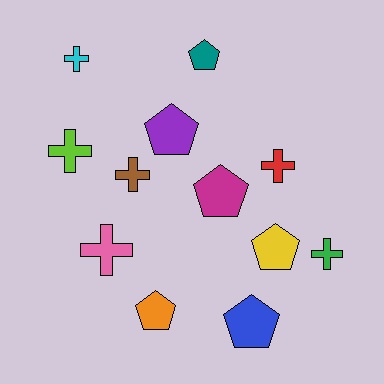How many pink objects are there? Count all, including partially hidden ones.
There is 1 pink object.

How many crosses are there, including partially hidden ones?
There are 6 crosses.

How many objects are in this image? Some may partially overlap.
There are 12 objects.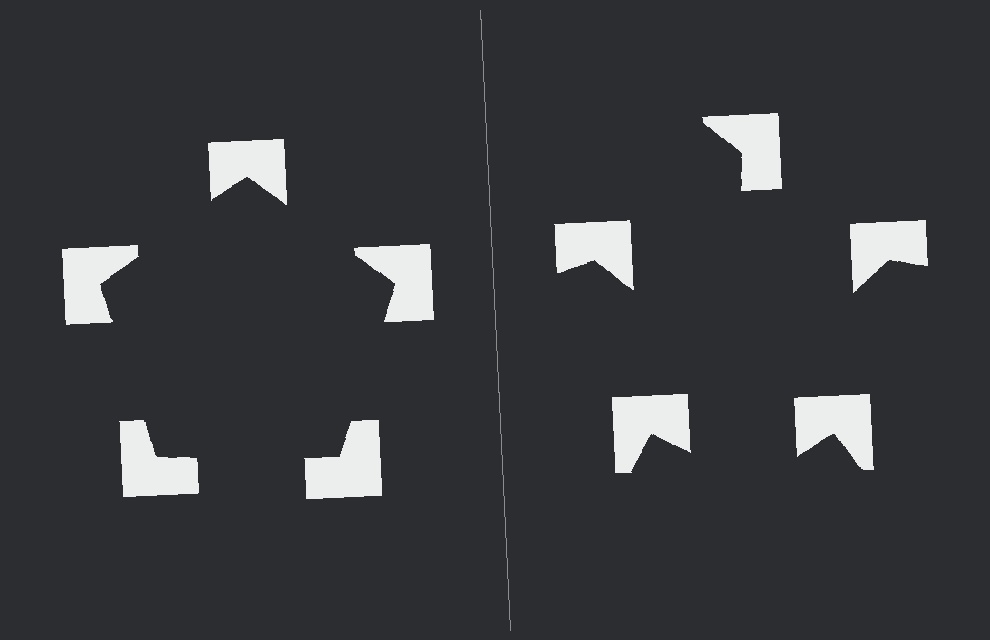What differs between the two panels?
The notched squares are positioned identically on both sides; only the wedge orientations differ. On the left they align to a pentagon; on the right they are misaligned.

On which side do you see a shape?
An illusory pentagon appears on the left side. On the right side the wedge cuts are rotated, so no coherent shape forms.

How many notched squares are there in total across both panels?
10 — 5 on each side.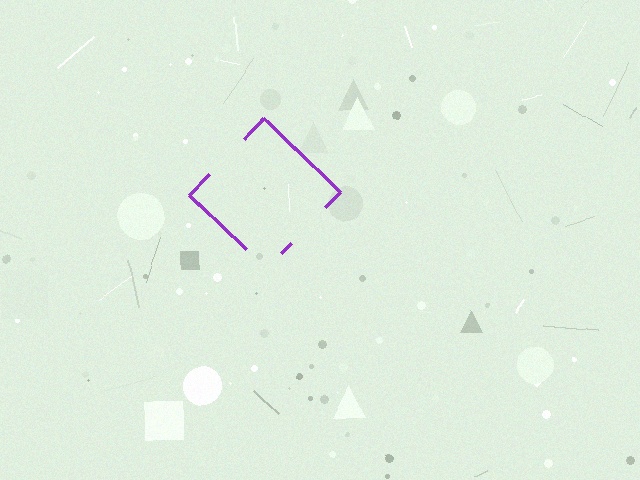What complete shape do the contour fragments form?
The contour fragments form a diamond.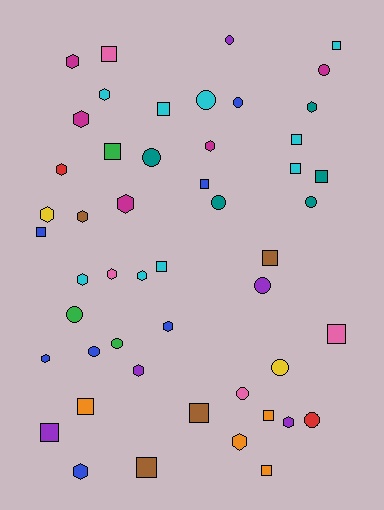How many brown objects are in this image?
There are 4 brown objects.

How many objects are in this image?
There are 50 objects.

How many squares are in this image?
There are 18 squares.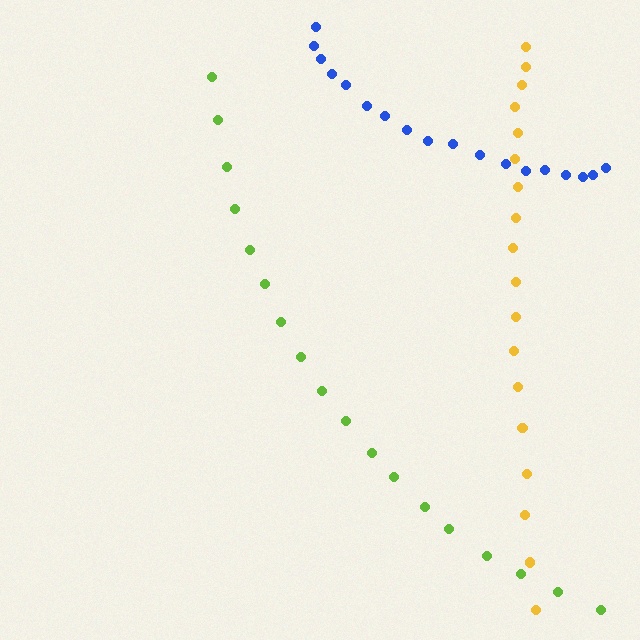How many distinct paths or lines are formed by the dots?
There are 3 distinct paths.